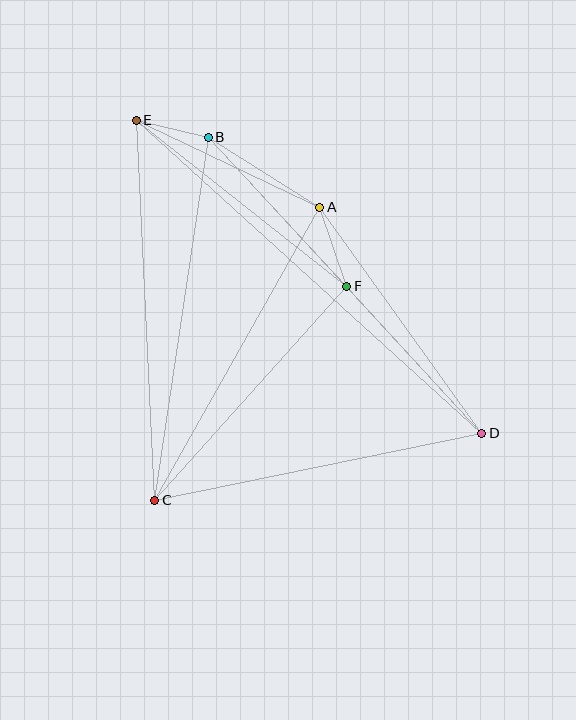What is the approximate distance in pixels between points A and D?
The distance between A and D is approximately 278 pixels.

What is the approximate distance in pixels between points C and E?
The distance between C and E is approximately 380 pixels.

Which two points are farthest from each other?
Points D and E are farthest from each other.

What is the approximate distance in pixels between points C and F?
The distance between C and F is approximately 288 pixels.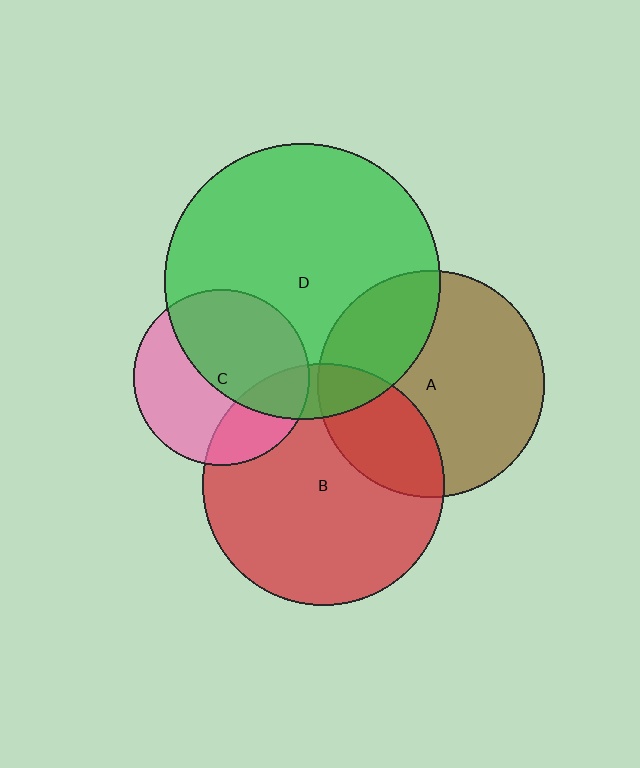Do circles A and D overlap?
Yes.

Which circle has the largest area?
Circle D (green).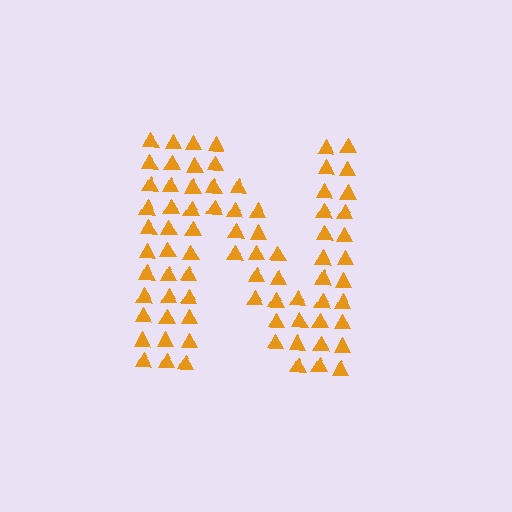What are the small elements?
The small elements are triangles.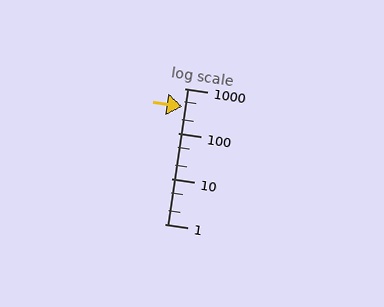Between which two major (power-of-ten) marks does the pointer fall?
The pointer is between 100 and 1000.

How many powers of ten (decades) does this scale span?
The scale spans 3 decades, from 1 to 1000.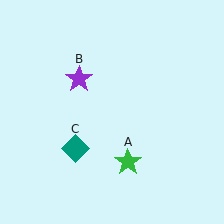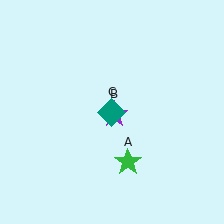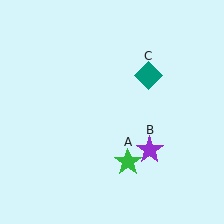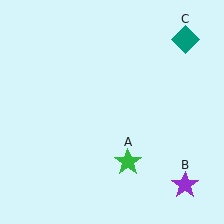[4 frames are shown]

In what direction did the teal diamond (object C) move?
The teal diamond (object C) moved up and to the right.